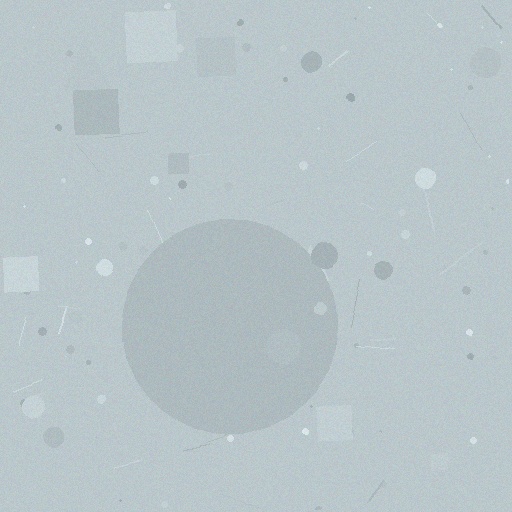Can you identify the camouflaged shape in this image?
The camouflaged shape is a circle.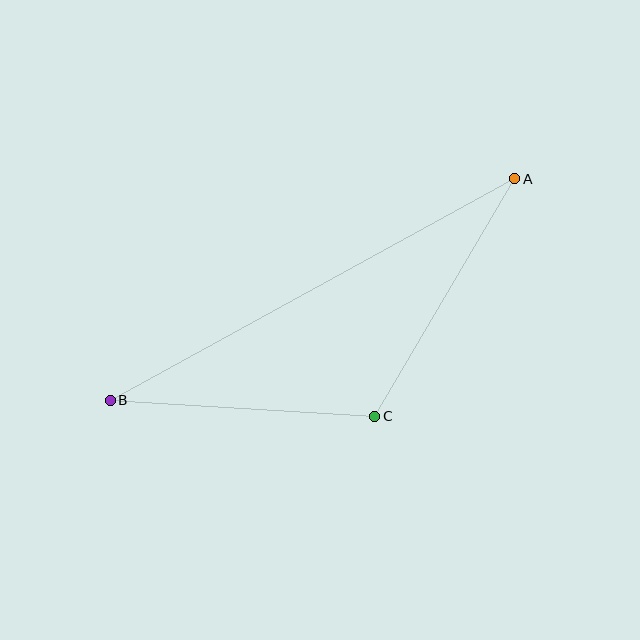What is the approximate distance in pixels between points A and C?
The distance between A and C is approximately 276 pixels.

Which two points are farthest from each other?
Points A and B are farthest from each other.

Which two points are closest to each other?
Points B and C are closest to each other.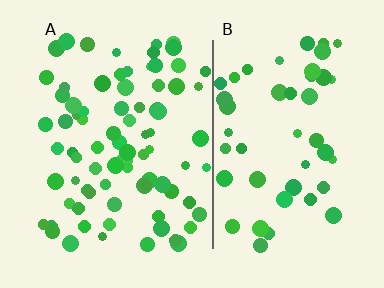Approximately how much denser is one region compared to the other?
Approximately 1.7× — region A over region B.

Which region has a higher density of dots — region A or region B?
A (the left).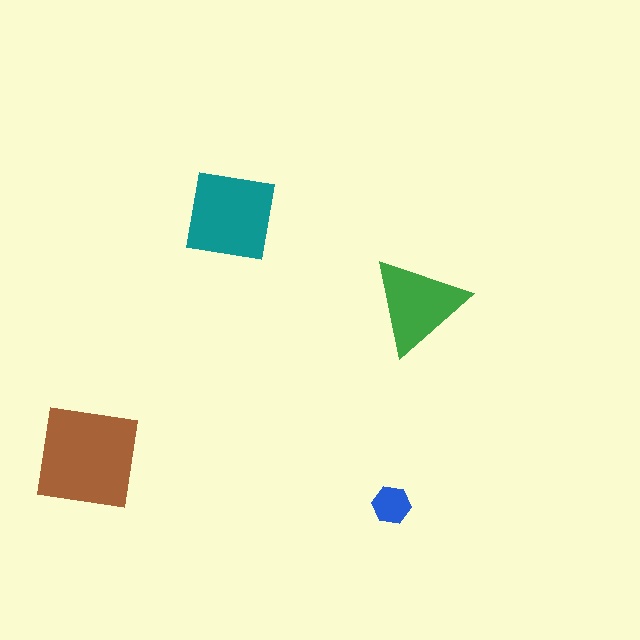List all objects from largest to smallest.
The brown square, the teal square, the green triangle, the blue hexagon.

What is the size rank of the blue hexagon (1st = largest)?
4th.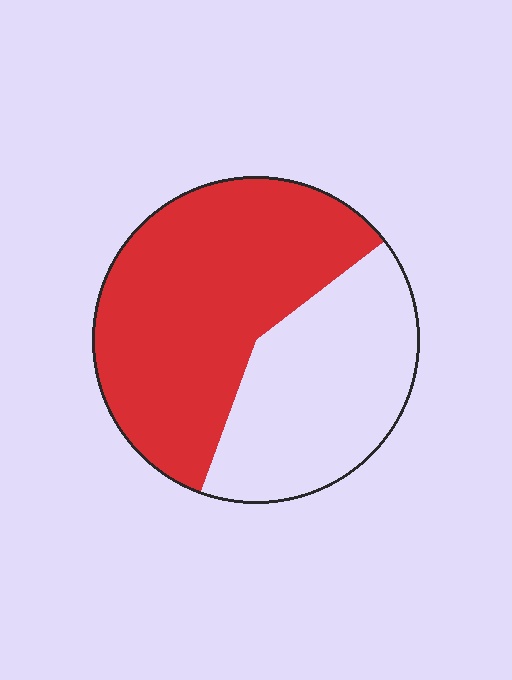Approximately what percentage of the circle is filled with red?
Approximately 60%.